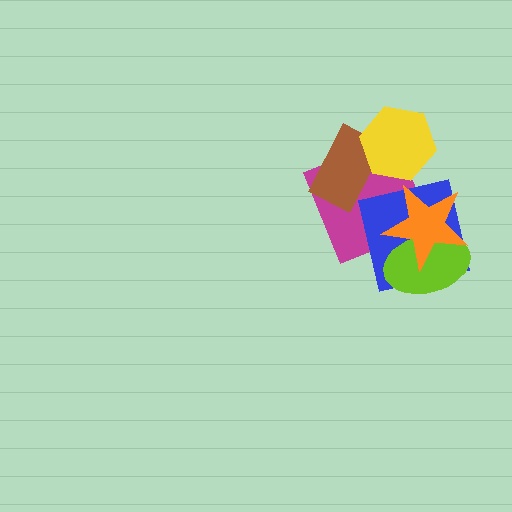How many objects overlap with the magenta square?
4 objects overlap with the magenta square.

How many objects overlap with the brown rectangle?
2 objects overlap with the brown rectangle.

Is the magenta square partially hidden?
Yes, it is partially covered by another shape.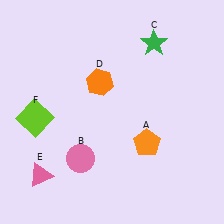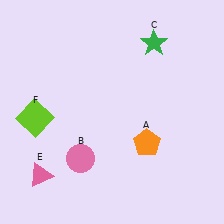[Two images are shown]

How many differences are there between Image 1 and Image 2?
There is 1 difference between the two images.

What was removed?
The orange hexagon (D) was removed in Image 2.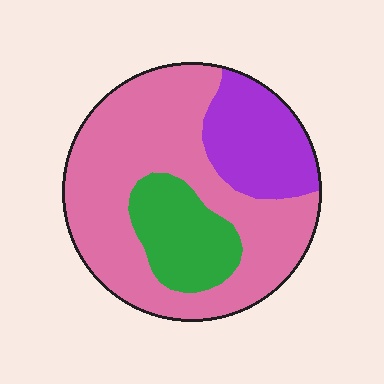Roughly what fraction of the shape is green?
Green takes up about one sixth (1/6) of the shape.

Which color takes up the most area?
Pink, at roughly 60%.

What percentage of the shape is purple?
Purple takes up about one fifth (1/5) of the shape.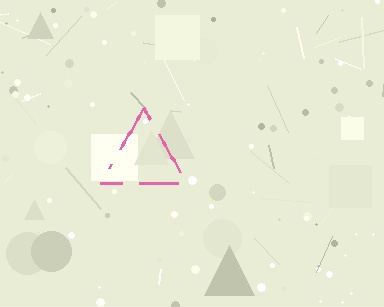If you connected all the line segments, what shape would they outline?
They would outline a triangle.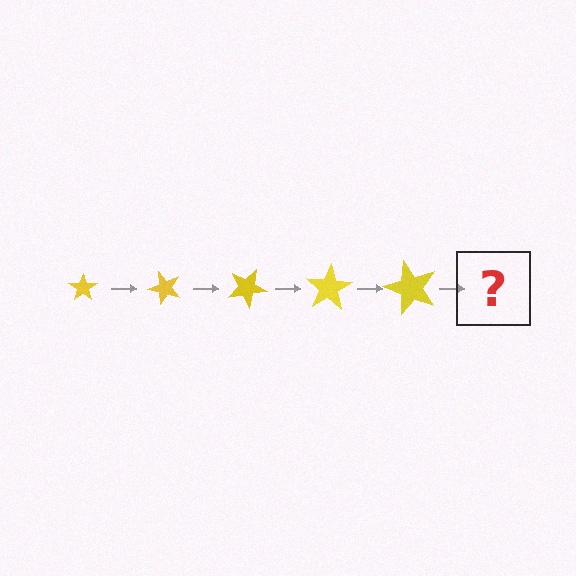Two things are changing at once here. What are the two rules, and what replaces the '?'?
The two rules are that the star grows larger each step and it rotates 50 degrees each step. The '?' should be a star, larger than the previous one and rotated 250 degrees from the start.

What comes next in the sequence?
The next element should be a star, larger than the previous one and rotated 250 degrees from the start.